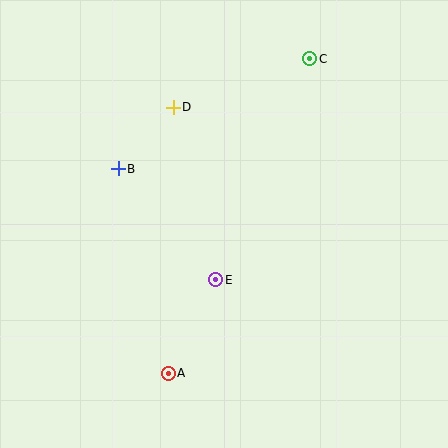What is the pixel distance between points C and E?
The distance between C and E is 240 pixels.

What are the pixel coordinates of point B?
Point B is at (118, 169).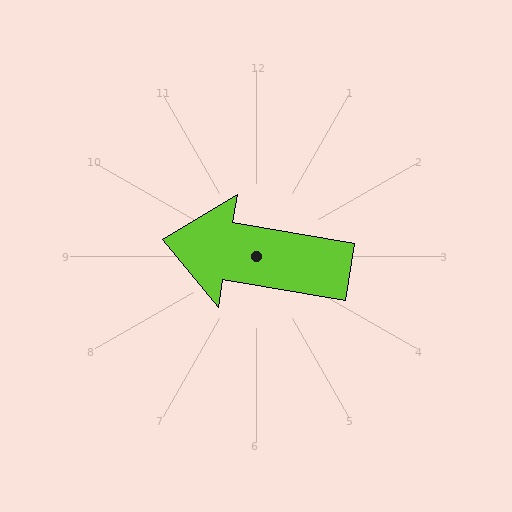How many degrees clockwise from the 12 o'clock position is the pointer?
Approximately 280 degrees.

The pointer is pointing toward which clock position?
Roughly 9 o'clock.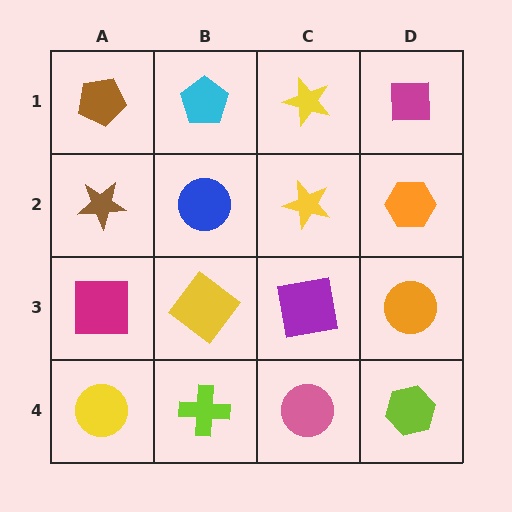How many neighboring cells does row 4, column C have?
3.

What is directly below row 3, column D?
A lime hexagon.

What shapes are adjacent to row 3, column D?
An orange hexagon (row 2, column D), a lime hexagon (row 4, column D), a purple square (row 3, column C).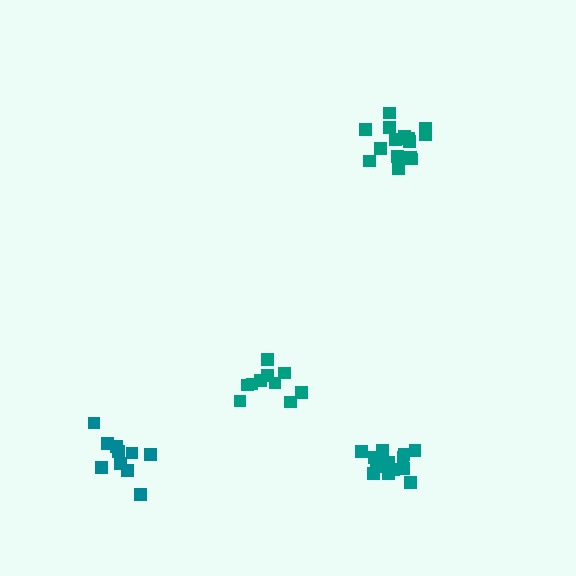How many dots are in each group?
Group 1: 15 dots, Group 2: 10 dots, Group 3: 10 dots, Group 4: 14 dots (49 total).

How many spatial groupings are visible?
There are 4 spatial groupings.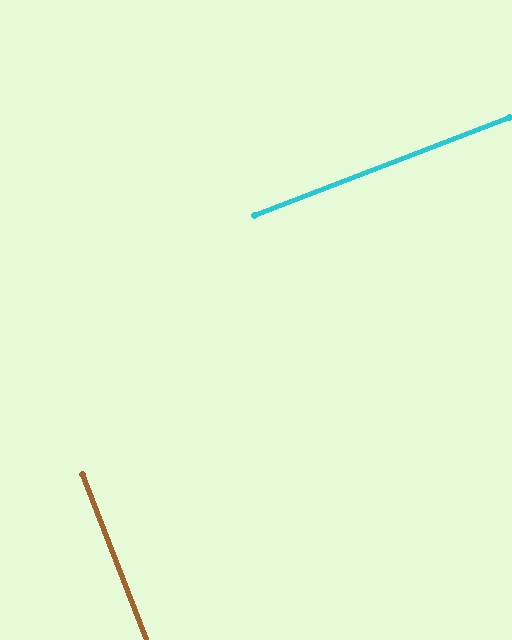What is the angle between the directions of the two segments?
Approximately 90 degrees.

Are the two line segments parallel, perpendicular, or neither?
Perpendicular — they meet at approximately 90°.